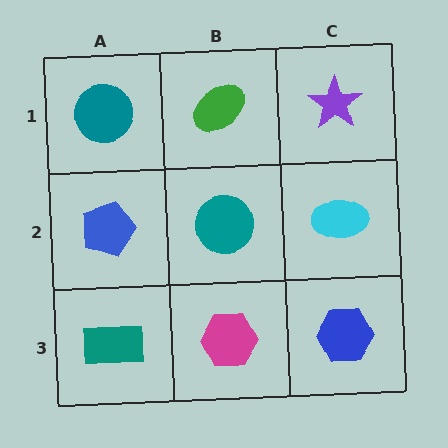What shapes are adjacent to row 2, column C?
A purple star (row 1, column C), a blue hexagon (row 3, column C), a teal circle (row 2, column B).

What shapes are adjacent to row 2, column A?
A teal circle (row 1, column A), a teal rectangle (row 3, column A), a teal circle (row 2, column B).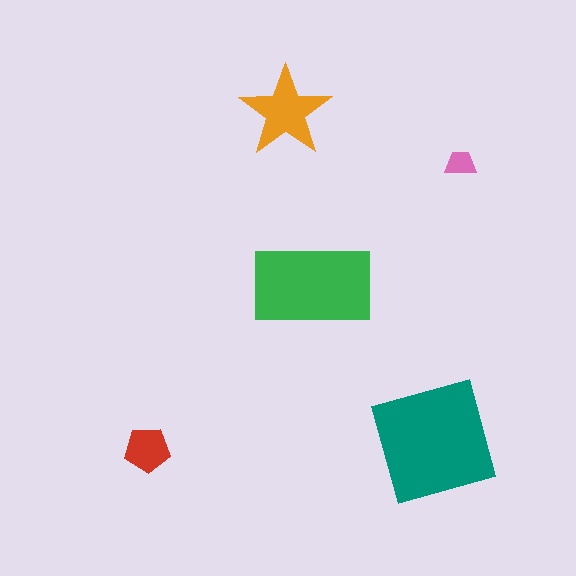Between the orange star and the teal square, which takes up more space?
The teal square.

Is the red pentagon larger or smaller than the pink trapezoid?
Larger.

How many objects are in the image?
There are 5 objects in the image.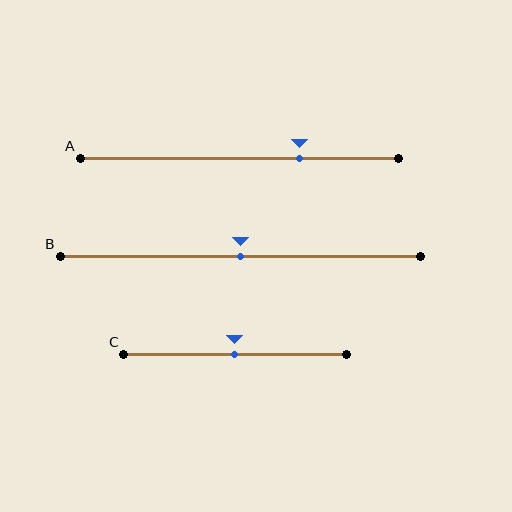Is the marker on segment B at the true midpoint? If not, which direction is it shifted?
Yes, the marker on segment B is at the true midpoint.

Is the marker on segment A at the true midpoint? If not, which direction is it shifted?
No, the marker on segment A is shifted to the right by about 19% of the segment length.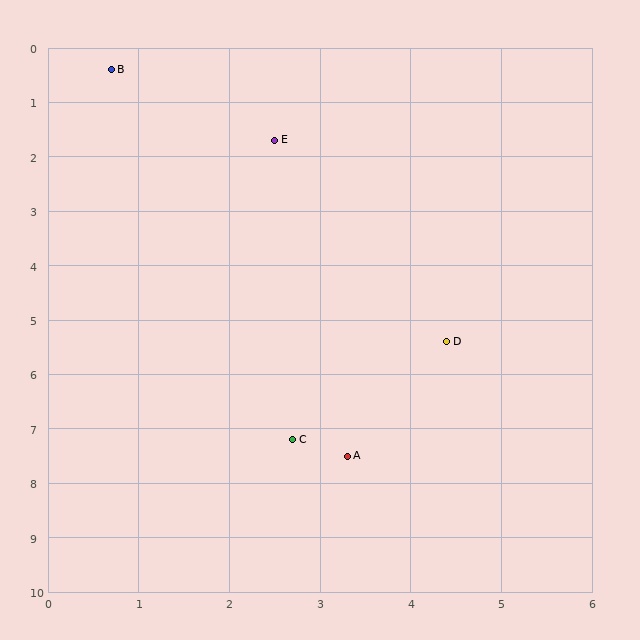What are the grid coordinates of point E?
Point E is at approximately (2.5, 1.7).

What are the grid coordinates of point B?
Point B is at approximately (0.7, 0.4).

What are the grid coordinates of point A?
Point A is at approximately (3.3, 7.5).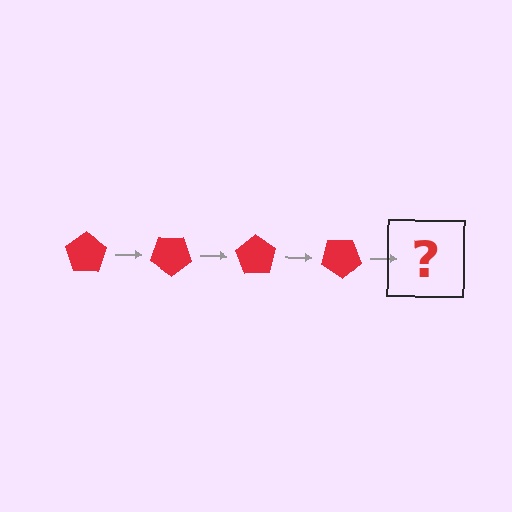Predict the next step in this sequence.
The next step is a red pentagon rotated 140 degrees.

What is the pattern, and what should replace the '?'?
The pattern is that the pentagon rotates 35 degrees each step. The '?' should be a red pentagon rotated 140 degrees.